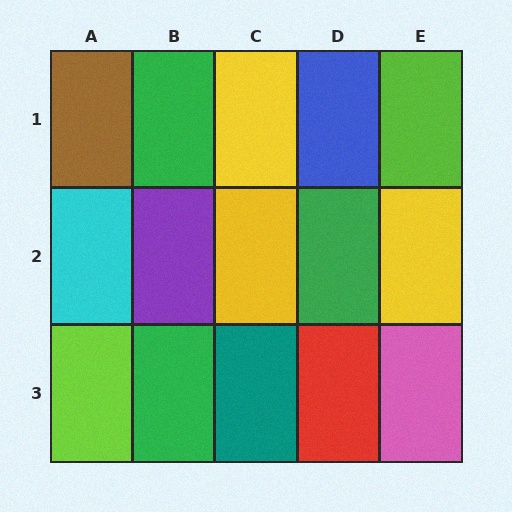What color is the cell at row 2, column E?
Yellow.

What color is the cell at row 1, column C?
Yellow.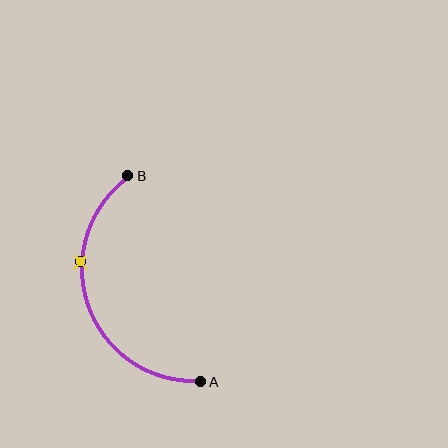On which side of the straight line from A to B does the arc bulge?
The arc bulges to the left of the straight line connecting A and B.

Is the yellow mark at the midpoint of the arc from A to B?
No. The yellow mark lies on the arc but is closer to endpoint B. The arc midpoint would be at the point on the curve equidistant along the arc from both A and B.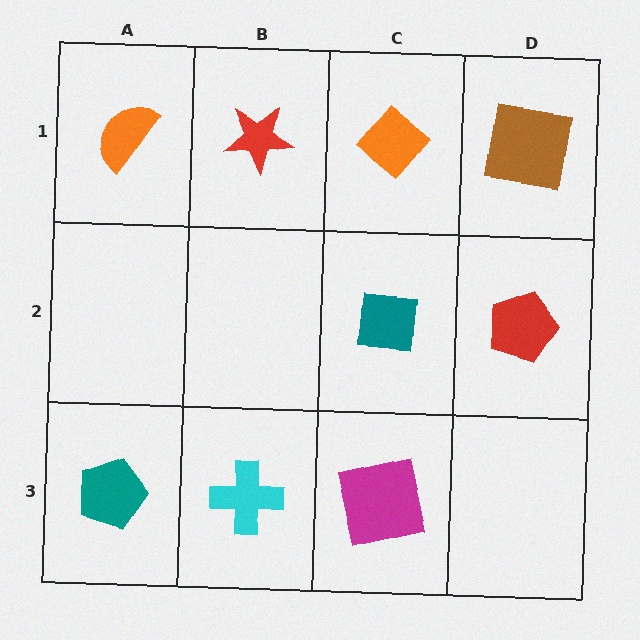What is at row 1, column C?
An orange diamond.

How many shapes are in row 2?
2 shapes.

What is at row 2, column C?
A teal square.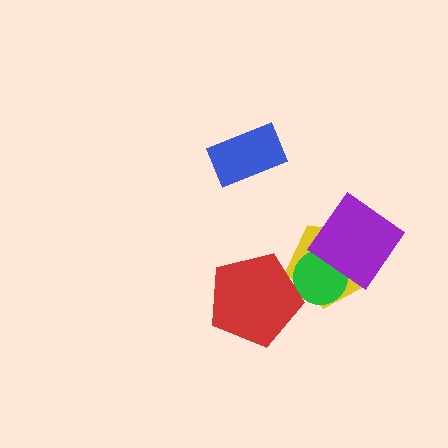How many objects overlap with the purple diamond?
2 objects overlap with the purple diamond.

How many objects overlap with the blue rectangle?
0 objects overlap with the blue rectangle.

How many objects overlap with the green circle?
2 objects overlap with the green circle.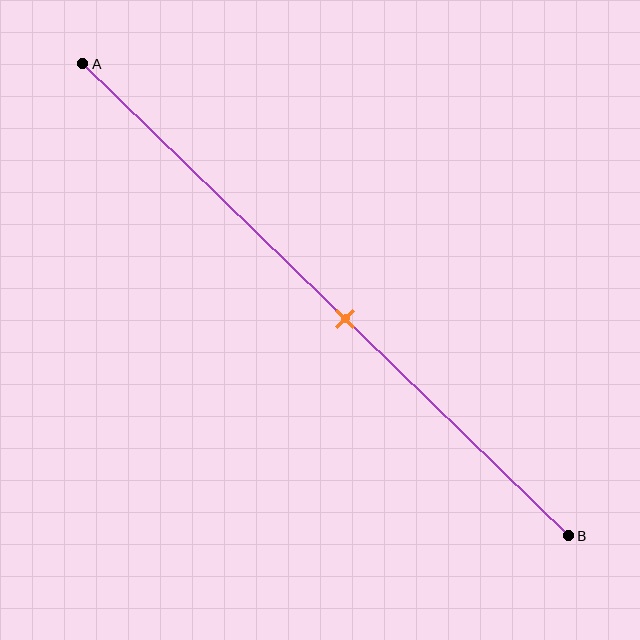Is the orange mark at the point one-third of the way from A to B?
No, the mark is at about 55% from A, not at the 33% one-third point.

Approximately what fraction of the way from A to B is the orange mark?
The orange mark is approximately 55% of the way from A to B.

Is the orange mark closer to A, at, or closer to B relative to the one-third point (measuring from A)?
The orange mark is closer to point B than the one-third point of segment AB.